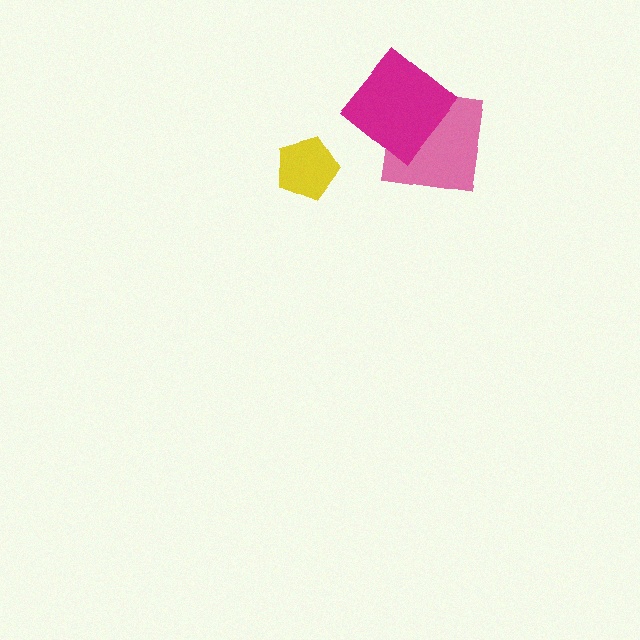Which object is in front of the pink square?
The magenta diamond is in front of the pink square.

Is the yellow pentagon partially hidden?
No, no other shape covers it.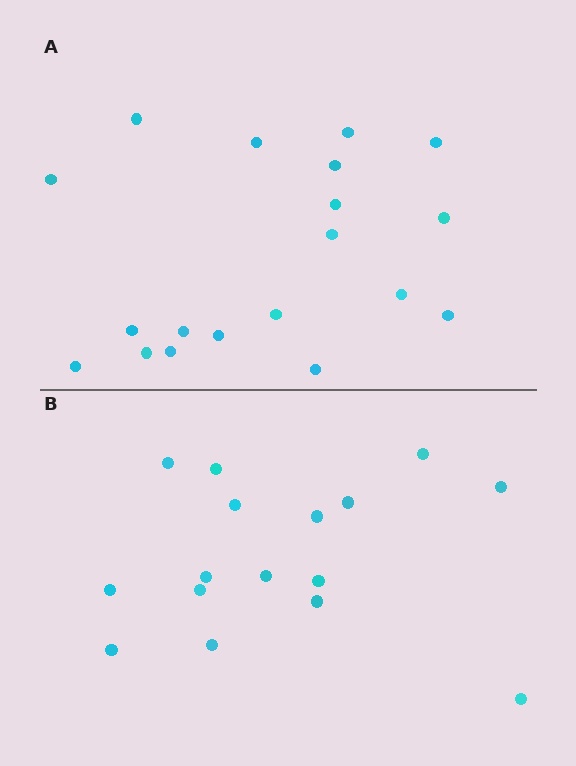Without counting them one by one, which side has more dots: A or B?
Region A (the top region) has more dots.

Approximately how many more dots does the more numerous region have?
Region A has just a few more — roughly 2 or 3 more dots than region B.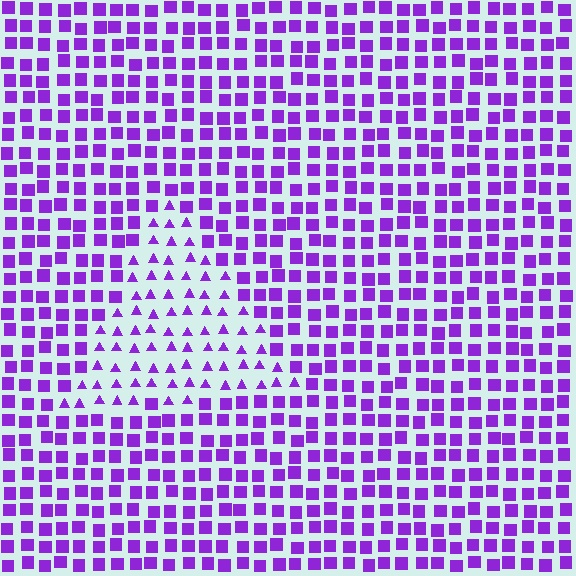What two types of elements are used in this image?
The image uses triangles inside the triangle region and squares outside it.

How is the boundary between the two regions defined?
The boundary is defined by a change in element shape: triangles inside vs. squares outside. All elements share the same color and spacing.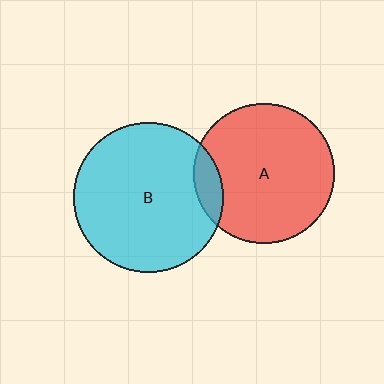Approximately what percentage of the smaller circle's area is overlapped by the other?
Approximately 10%.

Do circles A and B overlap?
Yes.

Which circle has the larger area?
Circle B (cyan).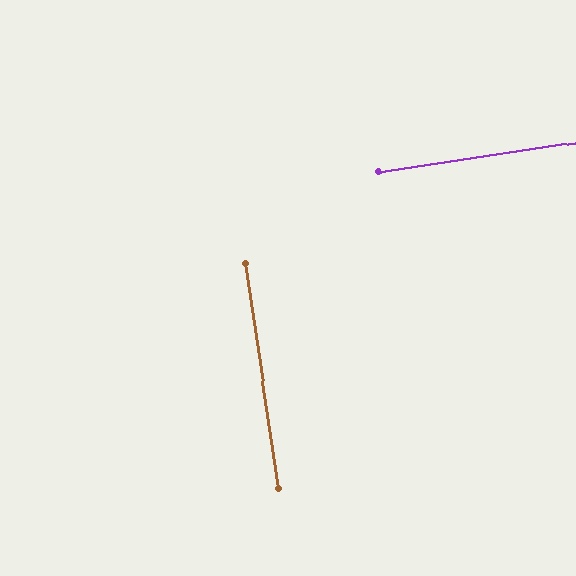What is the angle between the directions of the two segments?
Approximately 90 degrees.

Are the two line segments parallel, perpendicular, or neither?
Perpendicular — they meet at approximately 90°.